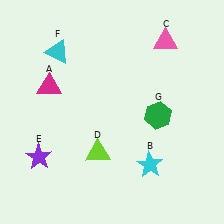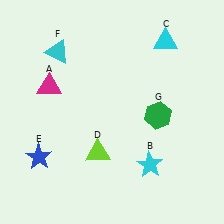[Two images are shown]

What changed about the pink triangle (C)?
In Image 1, C is pink. In Image 2, it changed to cyan.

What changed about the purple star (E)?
In Image 1, E is purple. In Image 2, it changed to blue.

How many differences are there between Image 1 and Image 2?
There are 2 differences between the two images.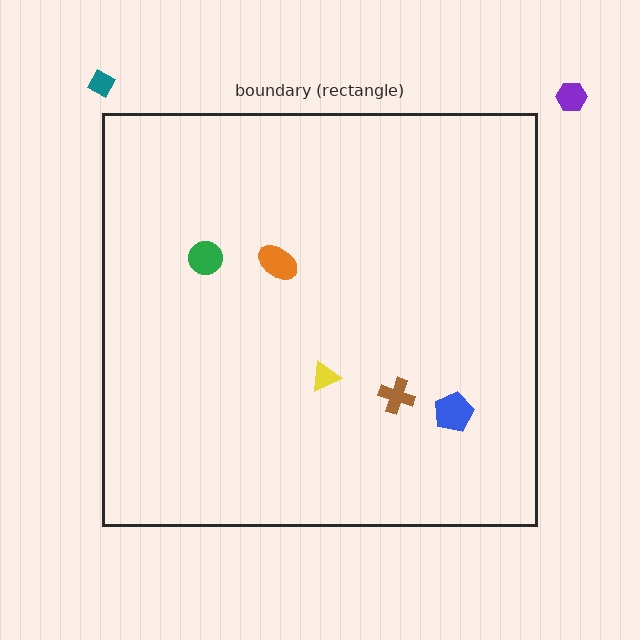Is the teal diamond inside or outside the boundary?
Outside.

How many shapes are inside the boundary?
5 inside, 2 outside.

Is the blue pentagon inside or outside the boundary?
Inside.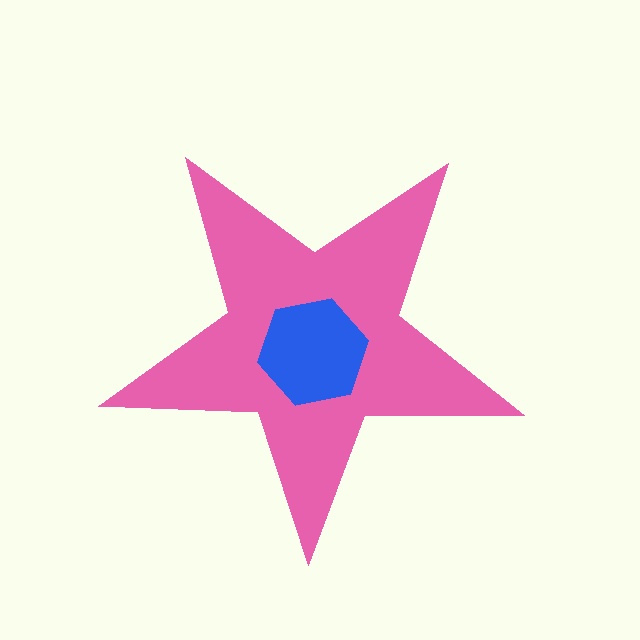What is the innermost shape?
The blue hexagon.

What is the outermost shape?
The pink star.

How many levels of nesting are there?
2.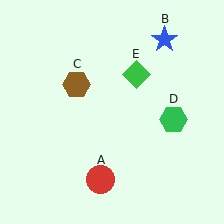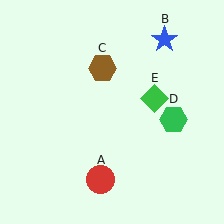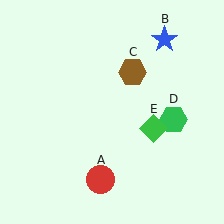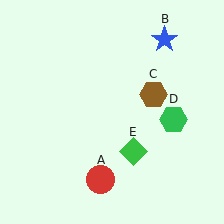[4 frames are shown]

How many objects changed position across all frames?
2 objects changed position: brown hexagon (object C), green diamond (object E).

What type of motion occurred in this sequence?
The brown hexagon (object C), green diamond (object E) rotated clockwise around the center of the scene.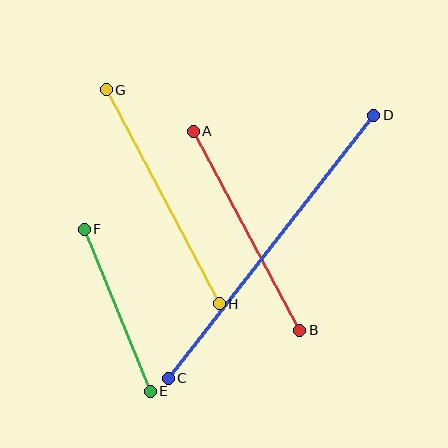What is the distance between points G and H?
The distance is approximately 242 pixels.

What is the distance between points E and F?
The distance is approximately 175 pixels.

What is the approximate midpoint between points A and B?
The midpoint is at approximately (246, 231) pixels.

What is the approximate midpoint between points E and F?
The midpoint is at approximately (117, 310) pixels.